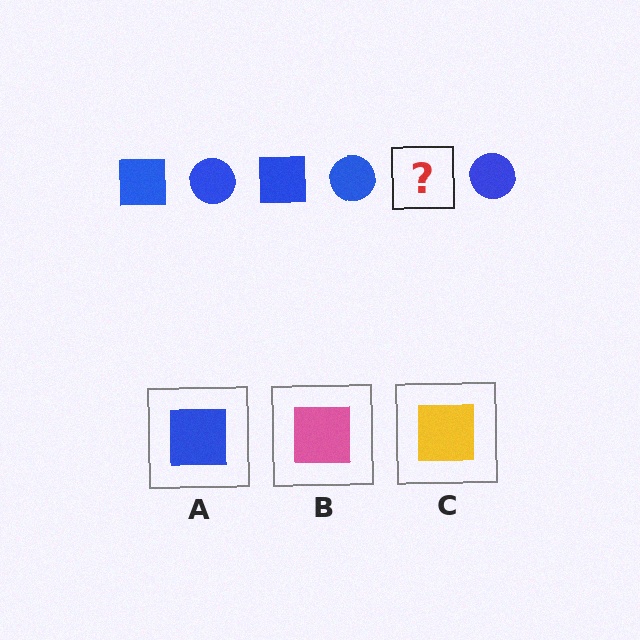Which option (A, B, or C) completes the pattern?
A.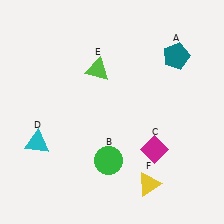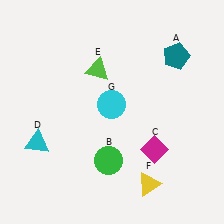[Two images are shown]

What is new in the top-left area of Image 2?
A cyan circle (G) was added in the top-left area of Image 2.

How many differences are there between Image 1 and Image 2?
There is 1 difference between the two images.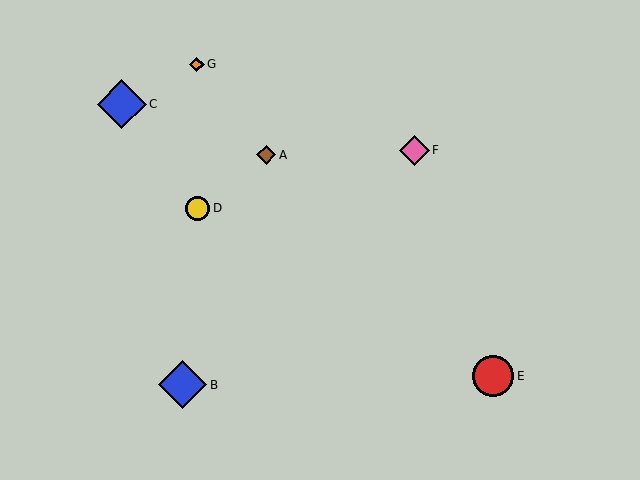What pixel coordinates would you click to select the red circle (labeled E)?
Click at (493, 376) to select the red circle E.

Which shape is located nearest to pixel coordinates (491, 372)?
The red circle (labeled E) at (493, 376) is nearest to that location.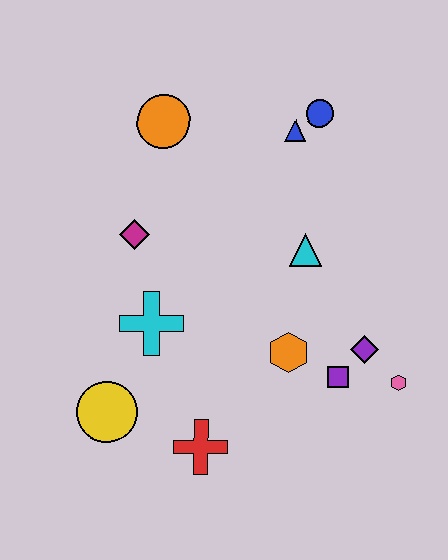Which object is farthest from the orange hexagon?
The orange circle is farthest from the orange hexagon.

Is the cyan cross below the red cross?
No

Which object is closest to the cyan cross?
The magenta diamond is closest to the cyan cross.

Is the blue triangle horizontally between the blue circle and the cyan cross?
Yes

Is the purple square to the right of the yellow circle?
Yes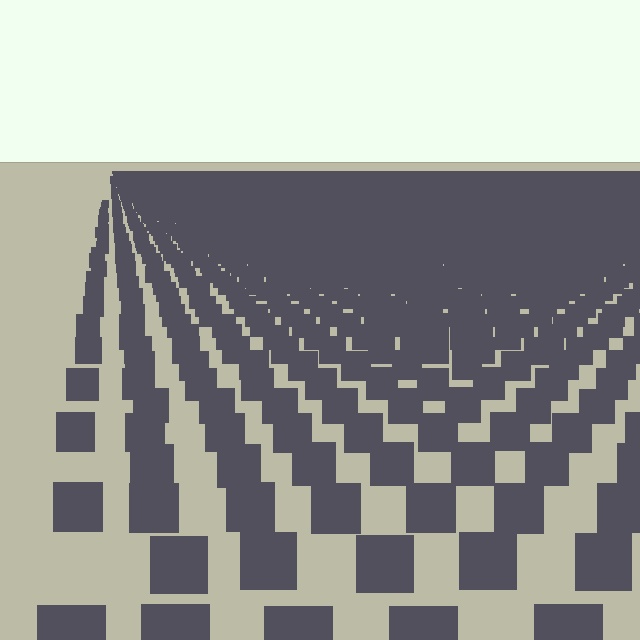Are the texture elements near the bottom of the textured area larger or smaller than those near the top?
Larger. Near the bottom, elements are closer to the viewer and appear at a bigger on-screen size.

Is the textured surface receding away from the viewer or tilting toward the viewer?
The surface is receding away from the viewer. Texture elements get smaller and denser toward the top.